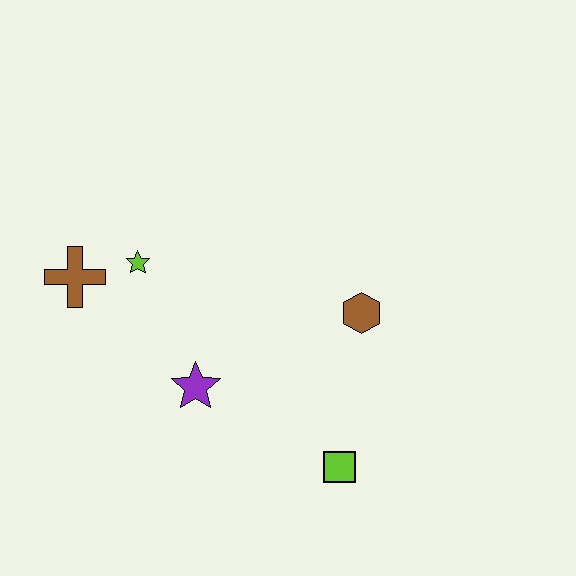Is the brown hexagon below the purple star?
No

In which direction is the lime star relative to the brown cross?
The lime star is to the right of the brown cross.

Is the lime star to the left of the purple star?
Yes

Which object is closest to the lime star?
The brown cross is closest to the lime star.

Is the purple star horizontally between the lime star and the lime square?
Yes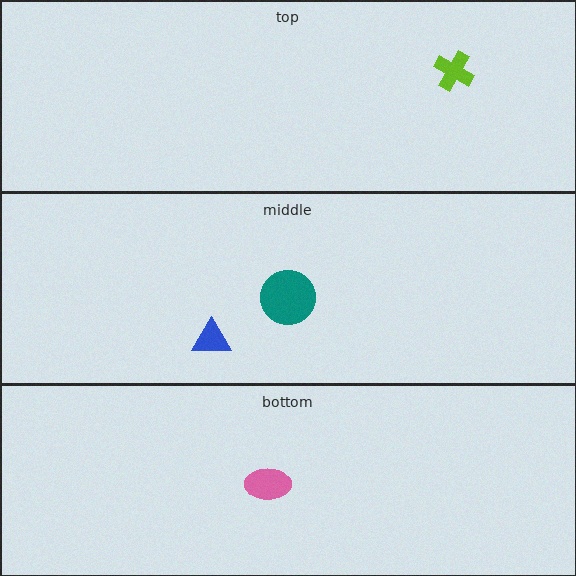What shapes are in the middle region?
The blue triangle, the teal circle.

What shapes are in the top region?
The lime cross.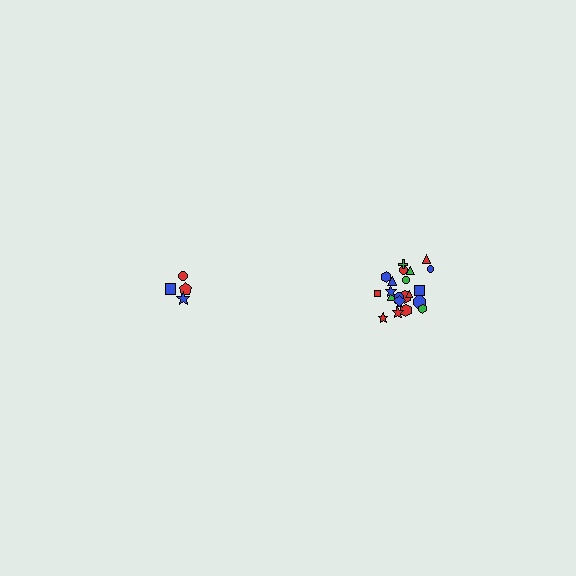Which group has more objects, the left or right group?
The right group.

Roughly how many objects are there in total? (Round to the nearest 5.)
Roughly 25 objects in total.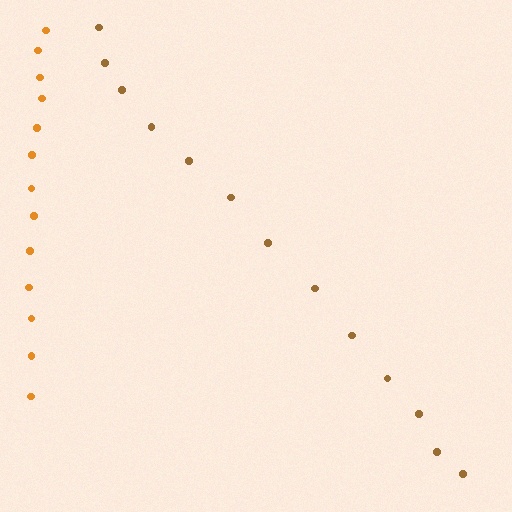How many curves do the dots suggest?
There are 2 distinct paths.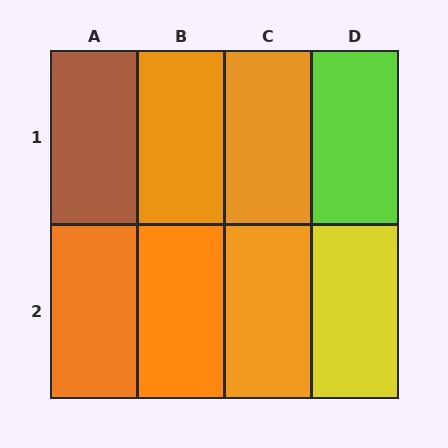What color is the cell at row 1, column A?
Brown.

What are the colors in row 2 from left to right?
Orange, orange, orange, yellow.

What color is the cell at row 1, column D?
Lime.